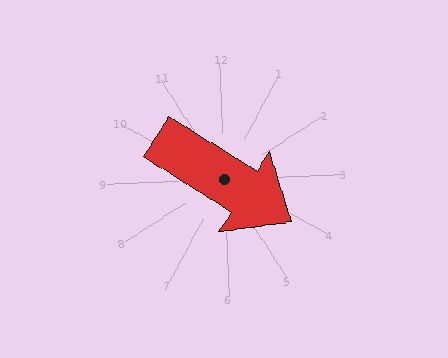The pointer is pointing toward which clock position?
Roughly 4 o'clock.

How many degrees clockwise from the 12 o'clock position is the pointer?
Approximately 125 degrees.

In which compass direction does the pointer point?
Southeast.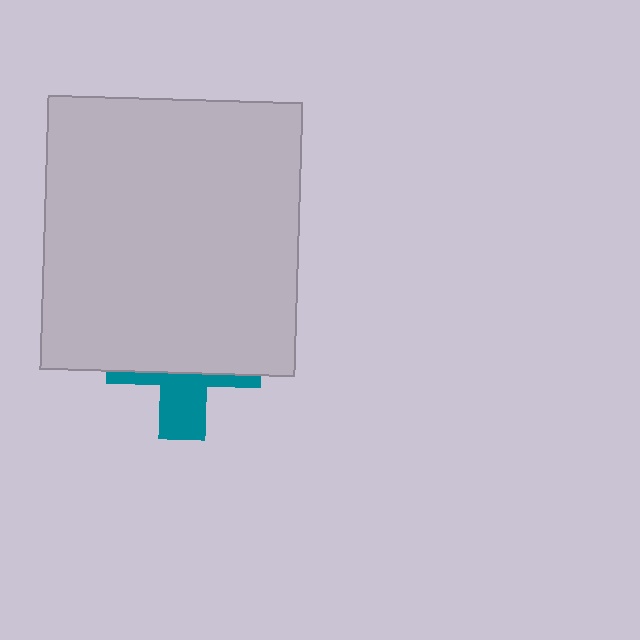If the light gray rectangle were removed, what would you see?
You would see the complete teal cross.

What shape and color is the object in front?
The object in front is a light gray rectangle.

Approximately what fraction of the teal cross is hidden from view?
Roughly 64% of the teal cross is hidden behind the light gray rectangle.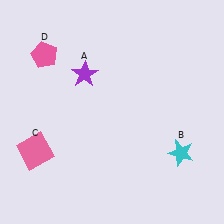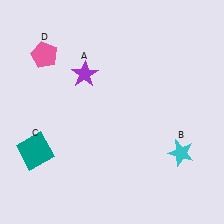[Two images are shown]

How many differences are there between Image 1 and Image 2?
There is 1 difference between the two images.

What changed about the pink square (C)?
In Image 1, C is pink. In Image 2, it changed to teal.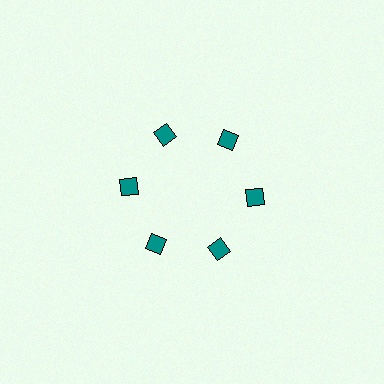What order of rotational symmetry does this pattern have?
This pattern has 6-fold rotational symmetry.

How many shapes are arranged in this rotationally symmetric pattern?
There are 6 shapes, arranged in 6 groups of 1.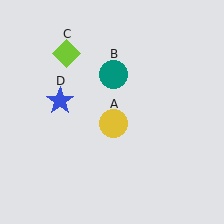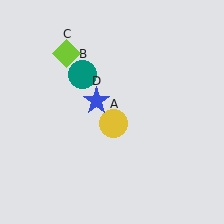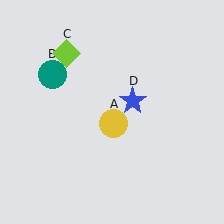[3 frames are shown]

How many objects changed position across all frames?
2 objects changed position: teal circle (object B), blue star (object D).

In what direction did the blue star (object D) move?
The blue star (object D) moved right.